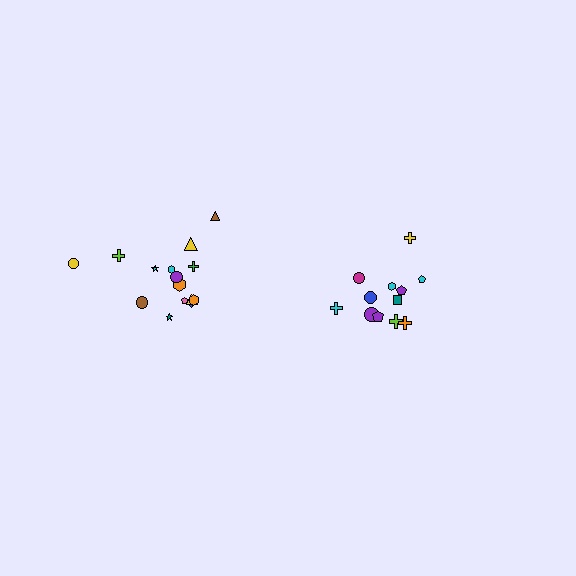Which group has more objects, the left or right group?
The left group.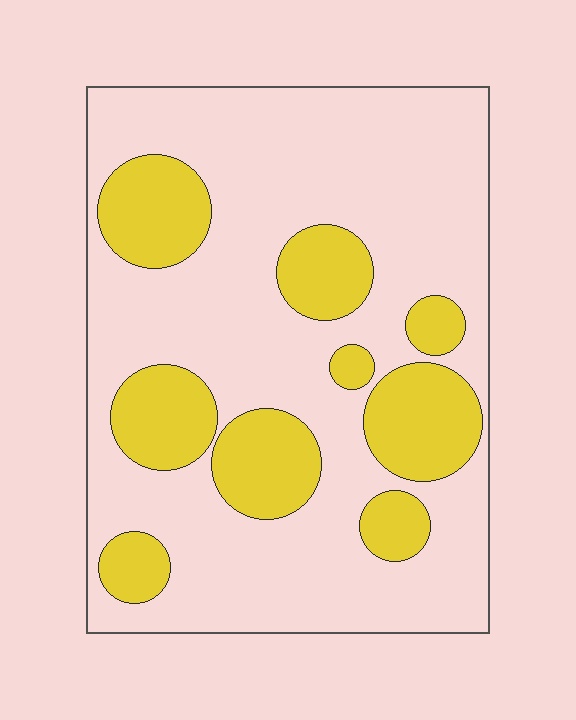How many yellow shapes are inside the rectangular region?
9.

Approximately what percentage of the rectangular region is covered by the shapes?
Approximately 25%.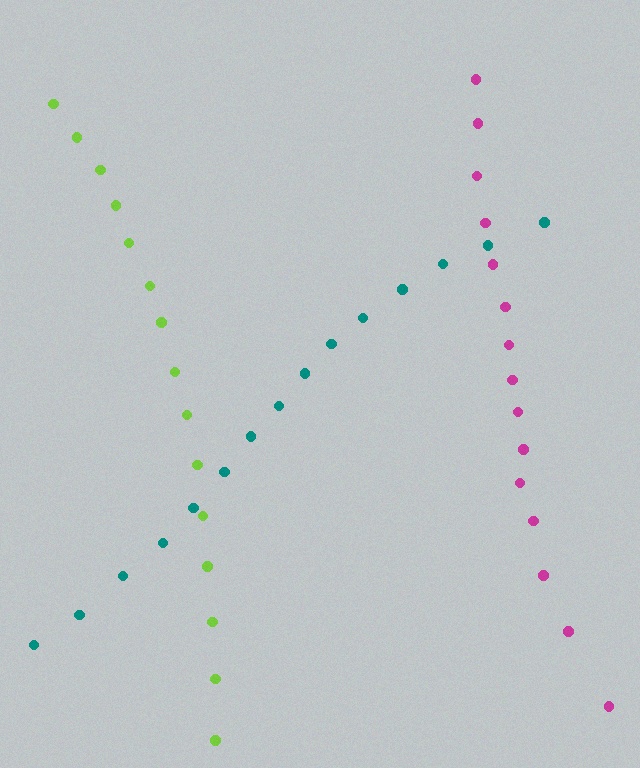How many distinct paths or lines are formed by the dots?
There are 3 distinct paths.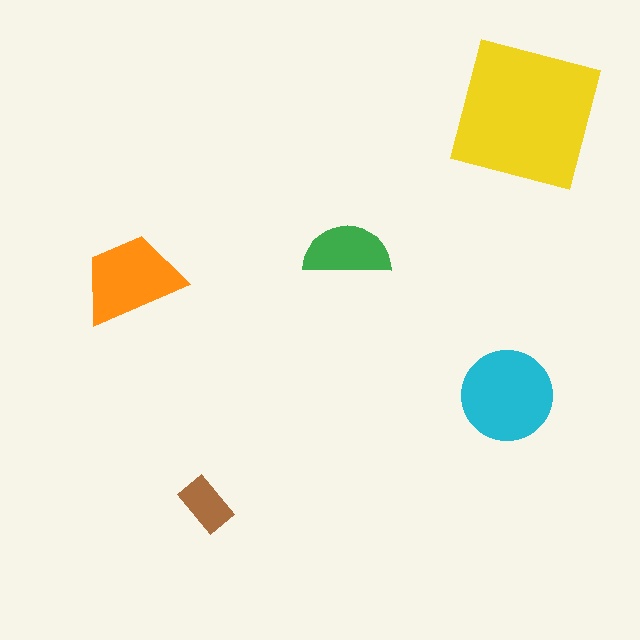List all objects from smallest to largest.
The brown rectangle, the green semicircle, the orange trapezoid, the cyan circle, the yellow square.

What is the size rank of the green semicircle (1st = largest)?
4th.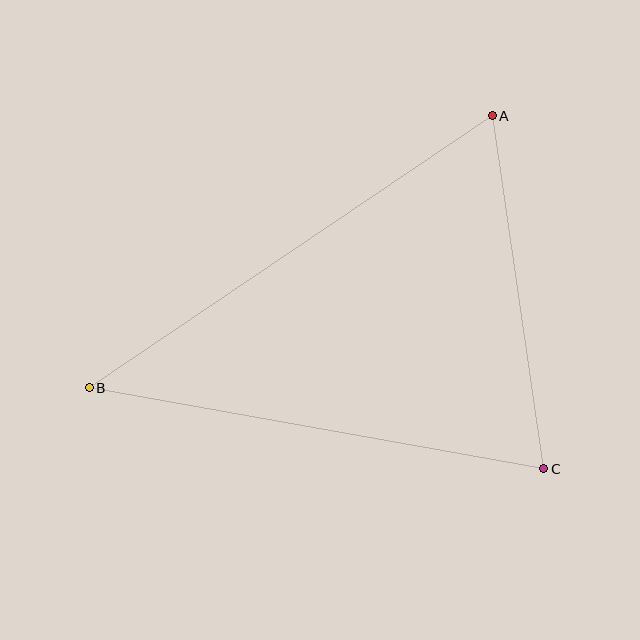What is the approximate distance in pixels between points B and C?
The distance between B and C is approximately 462 pixels.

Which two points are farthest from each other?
Points A and B are farthest from each other.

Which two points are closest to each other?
Points A and C are closest to each other.